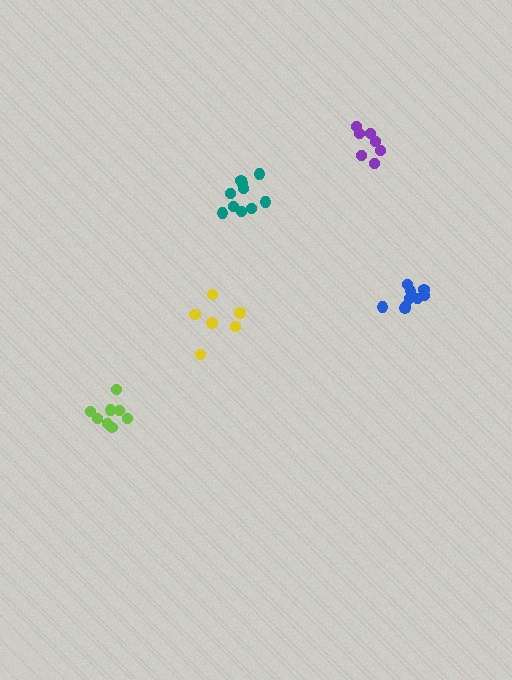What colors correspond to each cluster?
The clusters are colored: purple, blue, teal, lime, yellow.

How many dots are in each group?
Group 1: 7 dots, Group 2: 9 dots, Group 3: 10 dots, Group 4: 8 dots, Group 5: 6 dots (40 total).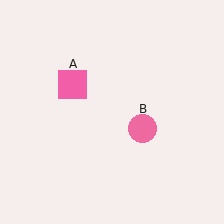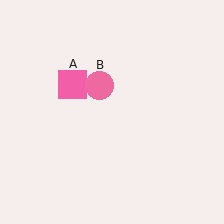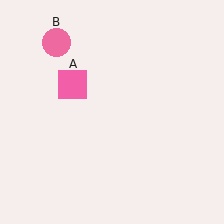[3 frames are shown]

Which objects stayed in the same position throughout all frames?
Pink square (object A) remained stationary.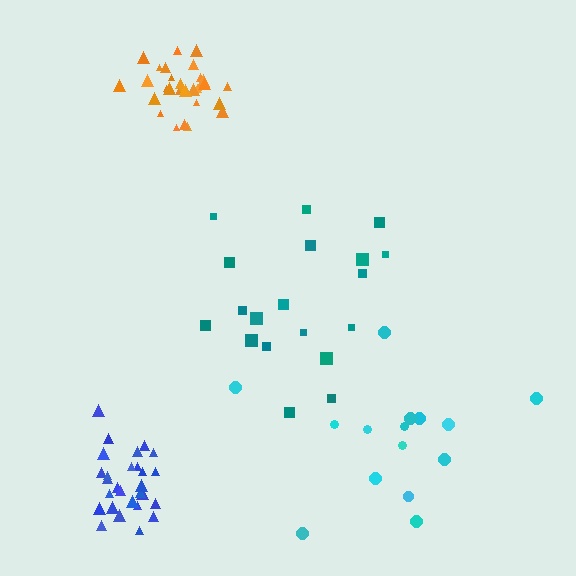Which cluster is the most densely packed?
Orange.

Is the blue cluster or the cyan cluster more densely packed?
Blue.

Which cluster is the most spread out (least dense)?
Teal.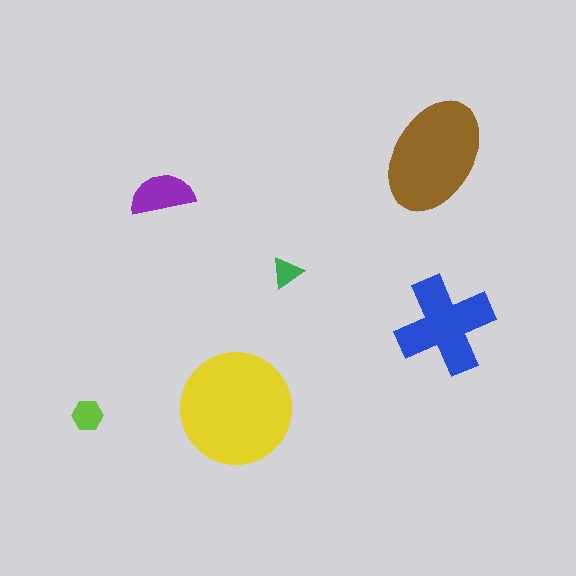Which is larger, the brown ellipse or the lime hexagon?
The brown ellipse.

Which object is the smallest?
The green triangle.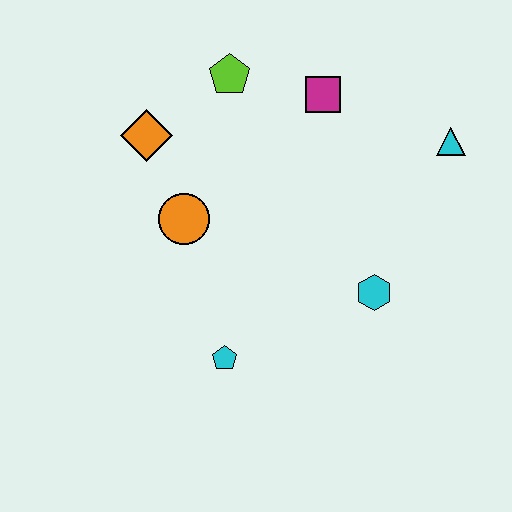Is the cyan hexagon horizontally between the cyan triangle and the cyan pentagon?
Yes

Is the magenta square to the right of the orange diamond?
Yes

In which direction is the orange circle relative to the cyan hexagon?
The orange circle is to the left of the cyan hexagon.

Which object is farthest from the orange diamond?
The cyan triangle is farthest from the orange diamond.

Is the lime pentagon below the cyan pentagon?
No